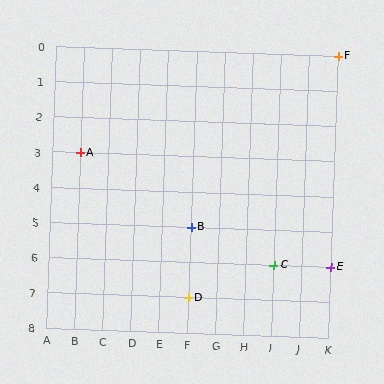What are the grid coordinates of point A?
Point A is at grid coordinates (B, 3).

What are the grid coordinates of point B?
Point B is at grid coordinates (F, 5).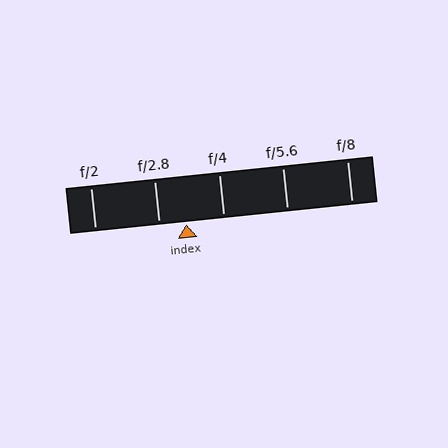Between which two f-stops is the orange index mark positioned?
The index mark is between f/2.8 and f/4.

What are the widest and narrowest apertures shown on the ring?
The widest aperture shown is f/2 and the narrowest is f/8.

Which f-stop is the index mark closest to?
The index mark is closest to f/2.8.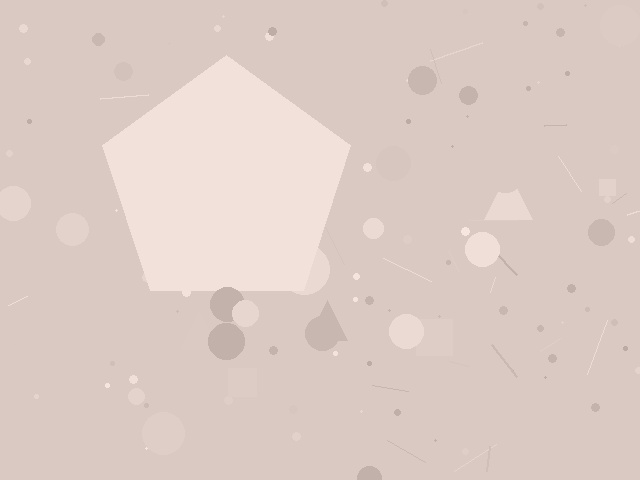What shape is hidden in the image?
A pentagon is hidden in the image.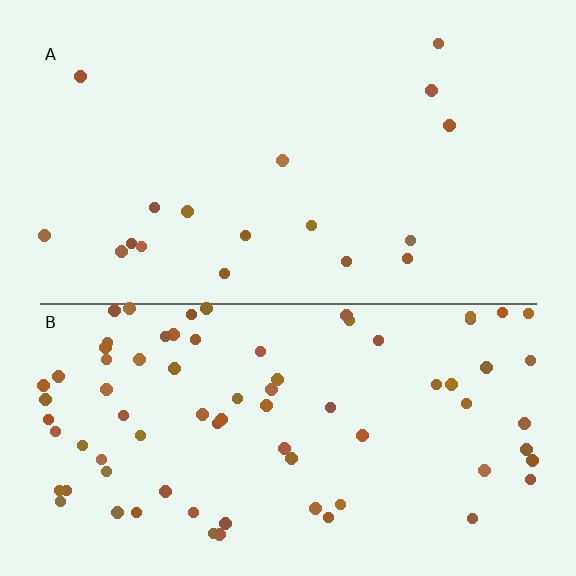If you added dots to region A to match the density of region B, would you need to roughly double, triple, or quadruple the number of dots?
Approximately quadruple.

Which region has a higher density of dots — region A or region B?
B (the bottom).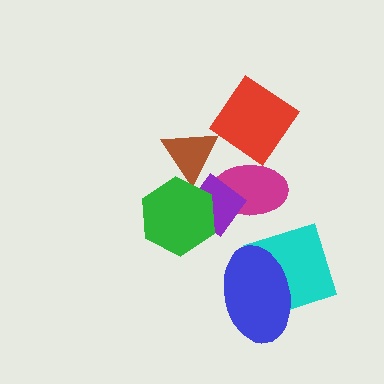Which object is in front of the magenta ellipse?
The purple diamond is in front of the magenta ellipse.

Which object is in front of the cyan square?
The blue ellipse is in front of the cyan square.